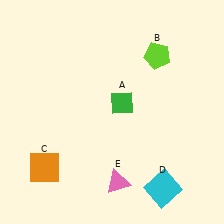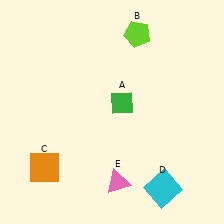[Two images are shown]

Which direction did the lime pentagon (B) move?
The lime pentagon (B) moved up.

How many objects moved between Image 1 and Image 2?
1 object moved between the two images.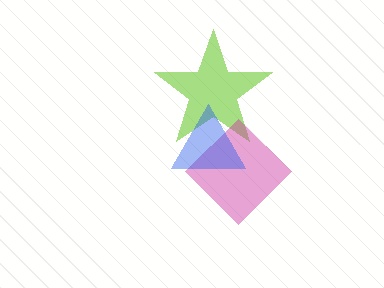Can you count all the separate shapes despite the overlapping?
Yes, there are 3 separate shapes.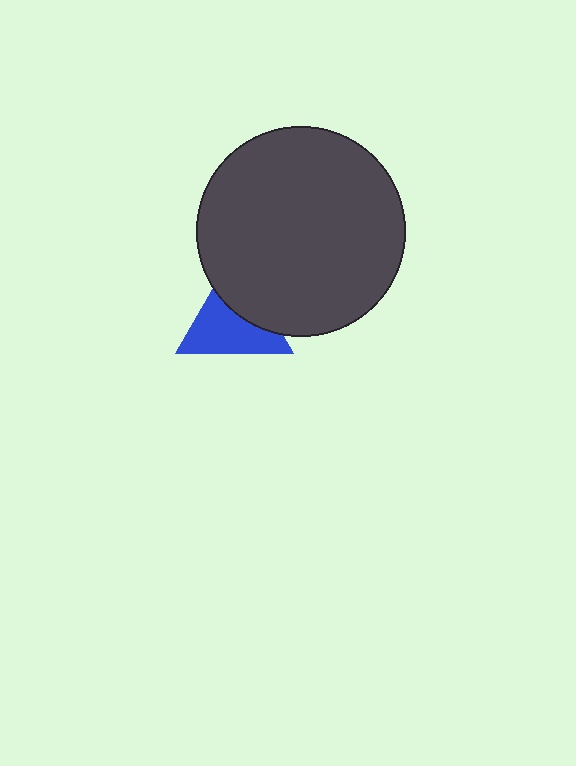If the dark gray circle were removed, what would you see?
You would see the complete blue triangle.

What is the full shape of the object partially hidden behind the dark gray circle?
The partially hidden object is a blue triangle.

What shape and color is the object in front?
The object in front is a dark gray circle.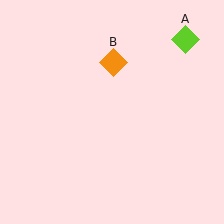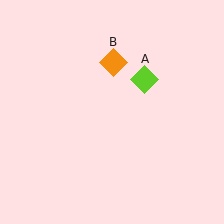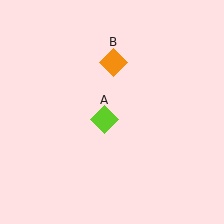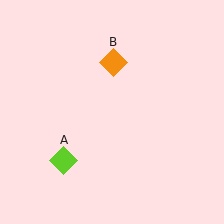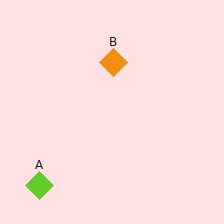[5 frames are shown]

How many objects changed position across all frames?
1 object changed position: lime diamond (object A).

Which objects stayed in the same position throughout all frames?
Orange diamond (object B) remained stationary.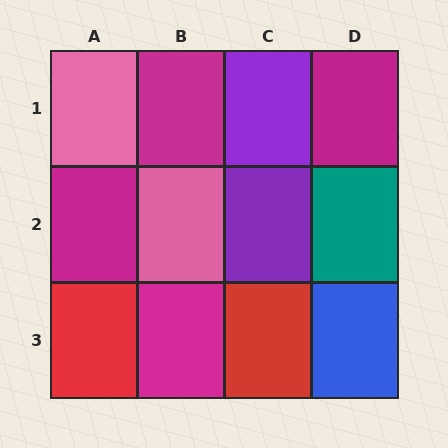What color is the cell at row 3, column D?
Blue.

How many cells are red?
2 cells are red.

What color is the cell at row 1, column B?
Magenta.